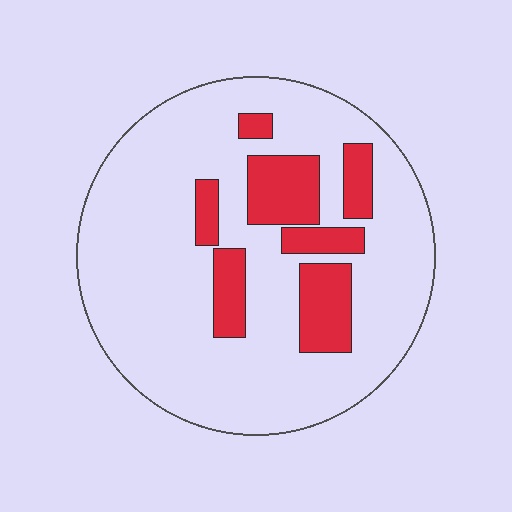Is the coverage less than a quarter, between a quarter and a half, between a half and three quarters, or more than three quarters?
Less than a quarter.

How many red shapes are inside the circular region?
7.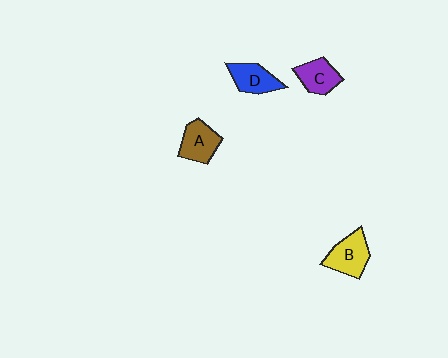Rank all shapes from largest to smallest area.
From largest to smallest: B (yellow), A (brown), D (blue), C (purple).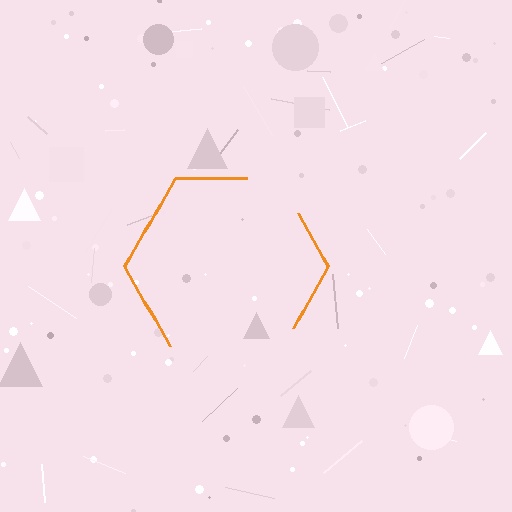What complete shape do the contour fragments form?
The contour fragments form a hexagon.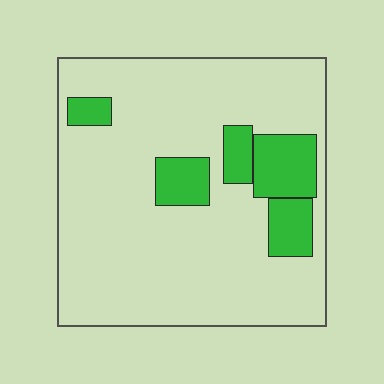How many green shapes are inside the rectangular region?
5.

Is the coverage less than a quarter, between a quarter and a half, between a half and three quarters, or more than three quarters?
Less than a quarter.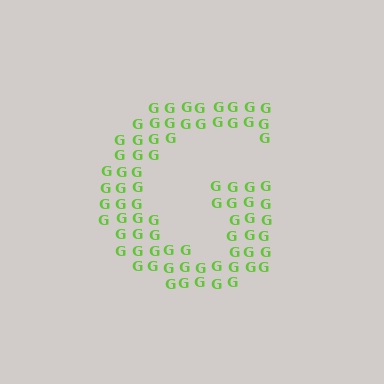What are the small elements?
The small elements are letter G's.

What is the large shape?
The large shape is the letter G.